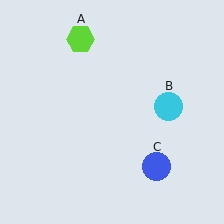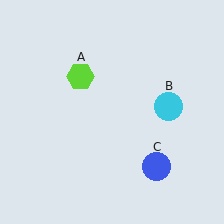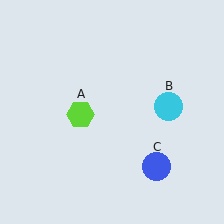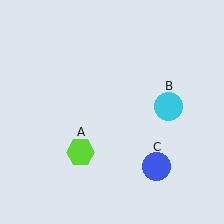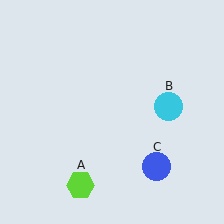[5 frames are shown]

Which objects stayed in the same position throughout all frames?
Cyan circle (object B) and blue circle (object C) remained stationary.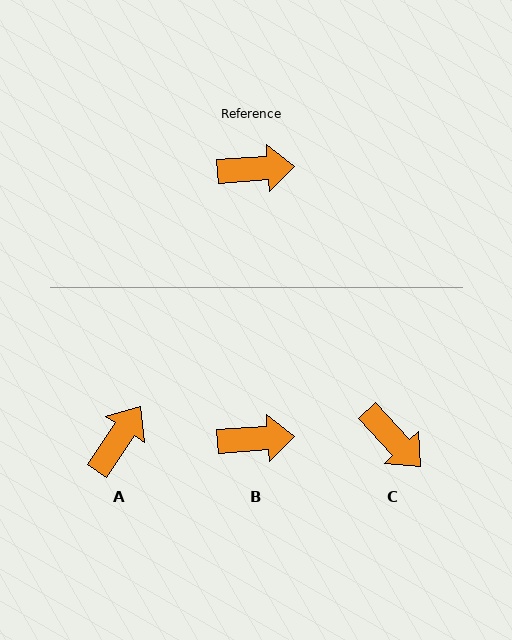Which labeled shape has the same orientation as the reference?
B.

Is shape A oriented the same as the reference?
No, it is off by about 52 degrees.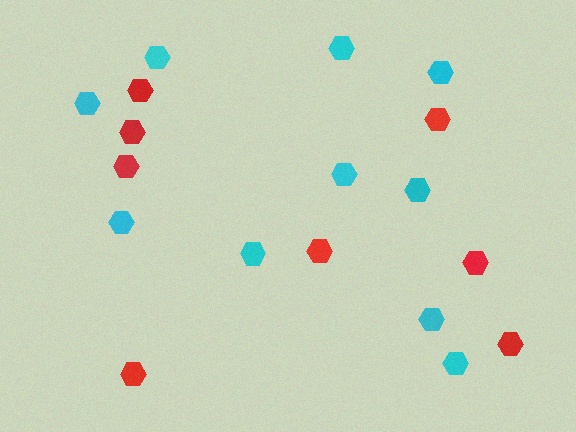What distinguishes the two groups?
There are 2 groups: one group of cyan hexagons (10) and one group of red hexagons (8).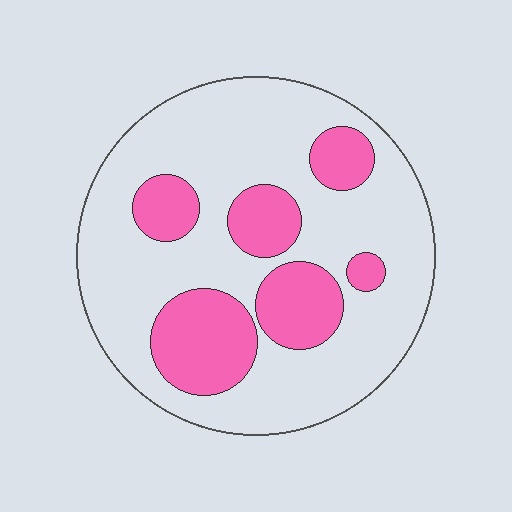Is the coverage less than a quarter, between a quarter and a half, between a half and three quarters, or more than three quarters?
Between a quarter and a half.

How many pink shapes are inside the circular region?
6.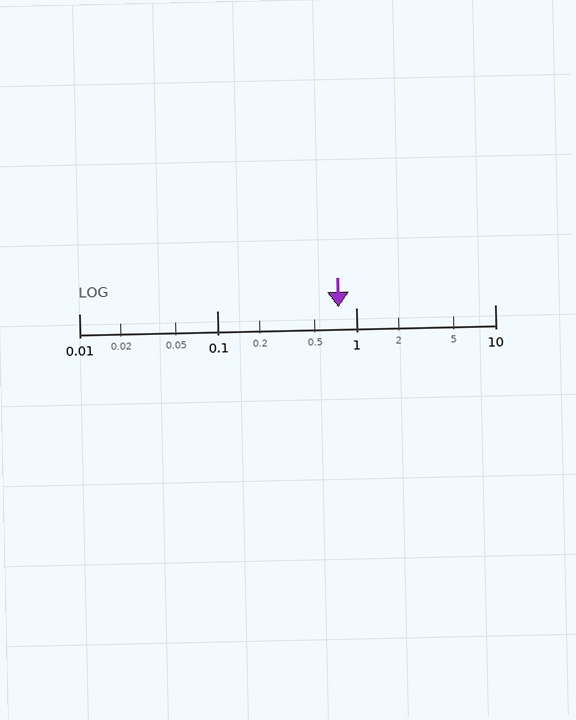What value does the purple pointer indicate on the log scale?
The pointer indicates approximately 0.74.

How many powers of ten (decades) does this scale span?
The scale spans 3 decades, from 0.01 to 10.